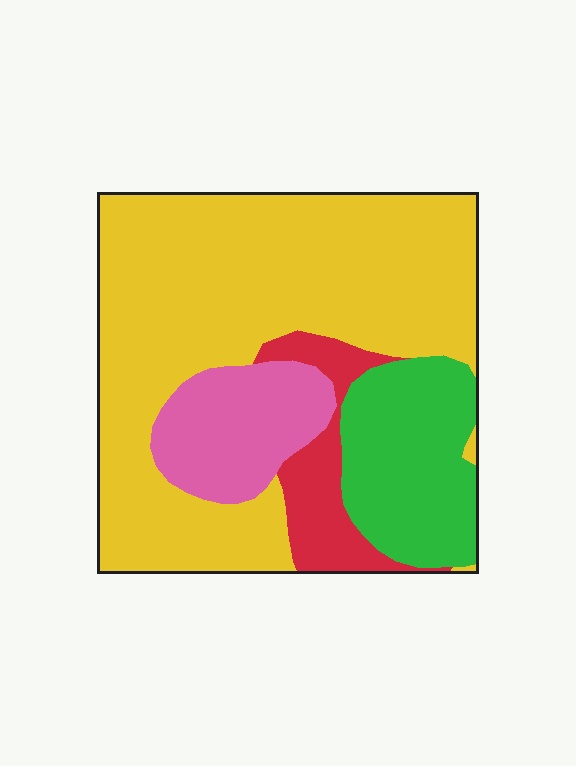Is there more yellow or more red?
Yellow.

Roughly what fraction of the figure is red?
Red covers 10% of the figure.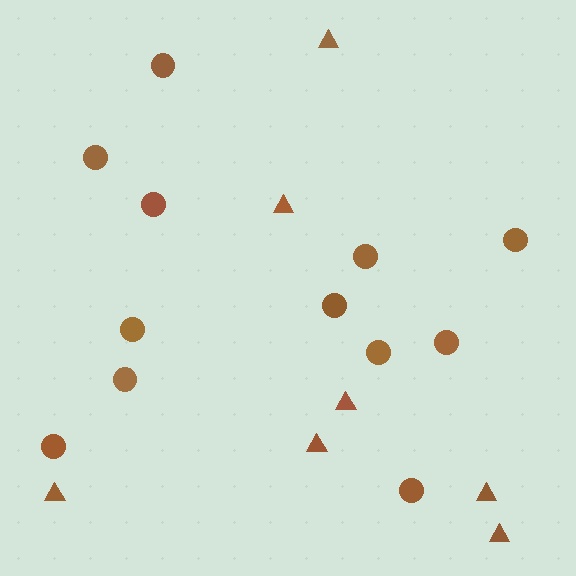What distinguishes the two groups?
There are 2 groups: one group of triangles (7) and one group of circles (12).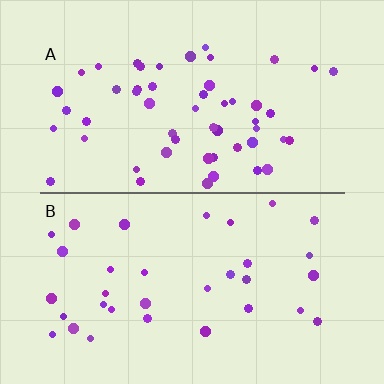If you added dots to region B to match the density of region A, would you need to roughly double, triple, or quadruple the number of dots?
Approximately double.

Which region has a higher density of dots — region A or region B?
A (the top).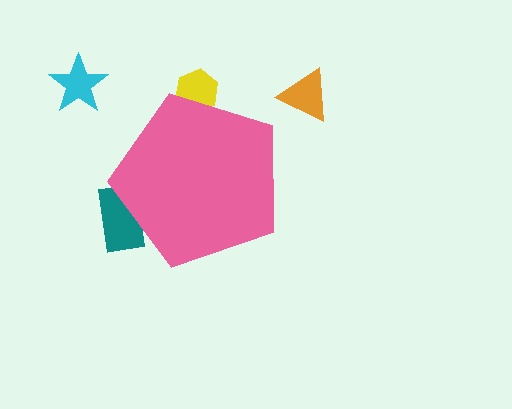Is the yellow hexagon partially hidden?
Yes, the yellow hexagon is partially hidden behind the pink pentagon.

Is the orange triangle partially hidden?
No, the orange triangle is fully visible.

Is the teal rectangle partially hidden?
Yes, the teal rectangle is partially hidden behind the pink pentagon.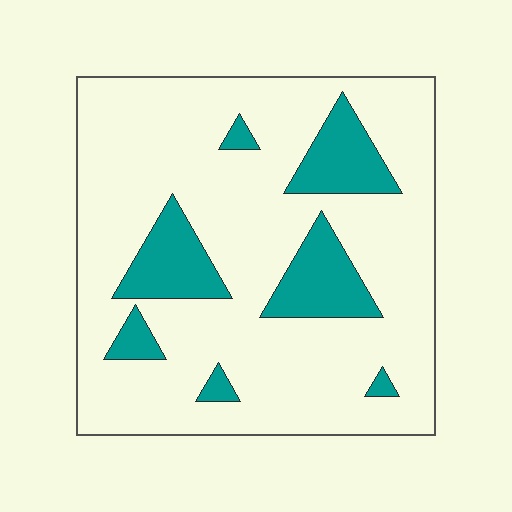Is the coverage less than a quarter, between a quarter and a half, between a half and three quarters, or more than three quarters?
Less than a quarter.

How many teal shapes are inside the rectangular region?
7.